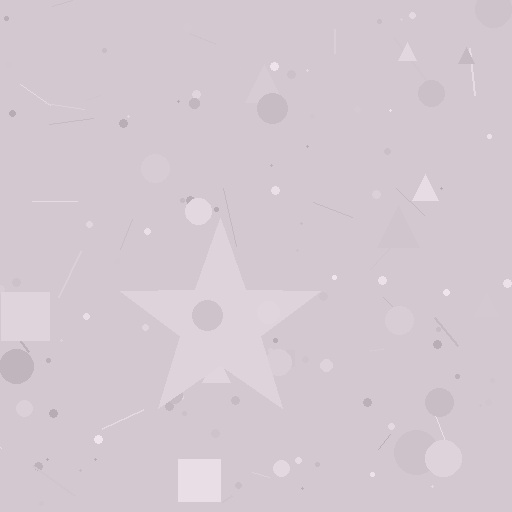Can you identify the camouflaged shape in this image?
The camouflaged shape is a star.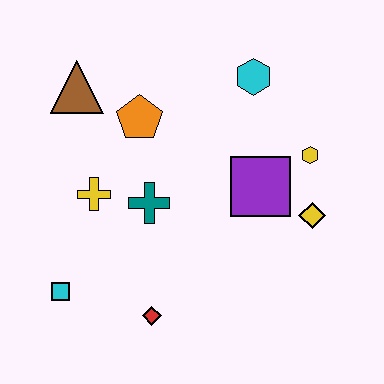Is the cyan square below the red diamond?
No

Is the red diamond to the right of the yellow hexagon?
No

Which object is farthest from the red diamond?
The cyan hexagon is farthest from the red diamond.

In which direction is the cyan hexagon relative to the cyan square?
The cyan hexagon is above the cyan square.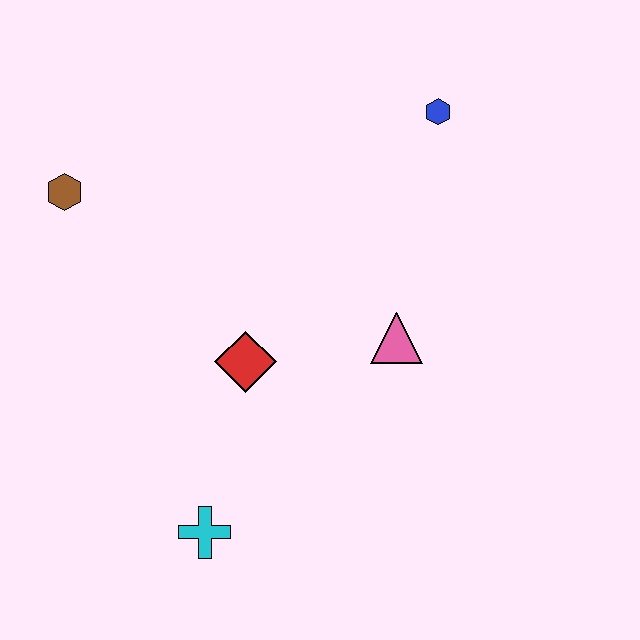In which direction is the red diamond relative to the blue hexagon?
The red diamond is below the blue hexagon.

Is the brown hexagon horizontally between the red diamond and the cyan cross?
No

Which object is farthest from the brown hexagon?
The blue hexagon is farthest from the brown hexagon.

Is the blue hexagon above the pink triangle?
Yes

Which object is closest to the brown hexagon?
The red diamond is closest to the brown hexagon.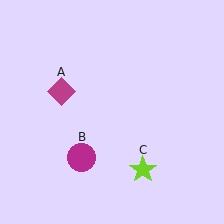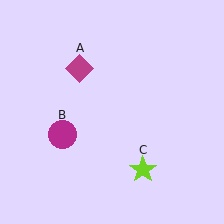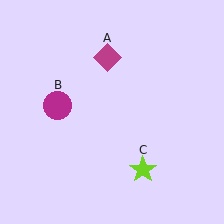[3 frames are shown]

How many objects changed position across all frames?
2 objects changed position: magenta diamond (object A), magenta circle (object B).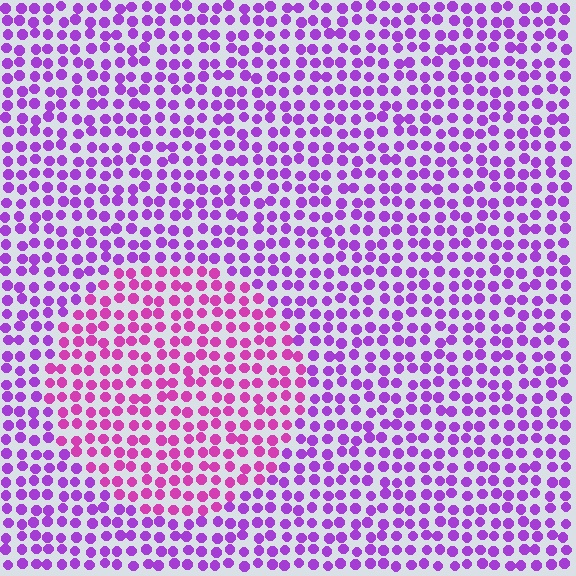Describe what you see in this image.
The image is filled with small purple elements in a uniform arrangement. A circle-shaped region is visible where the elements are tinted to a slightly different hue, forming a subtle color boundary.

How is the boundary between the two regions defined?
The boundary is defined purely by a slight shift in hue (about 33 degrees). Spacing, size, and orientation are identical on both sides.